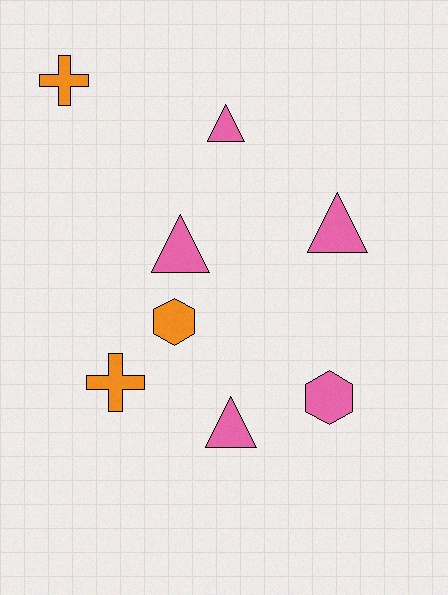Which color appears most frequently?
Pink, with 5 objects.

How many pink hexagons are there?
There is 1 pink hexagon.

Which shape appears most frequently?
Triangle, with 4 objects.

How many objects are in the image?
There are 8 objects.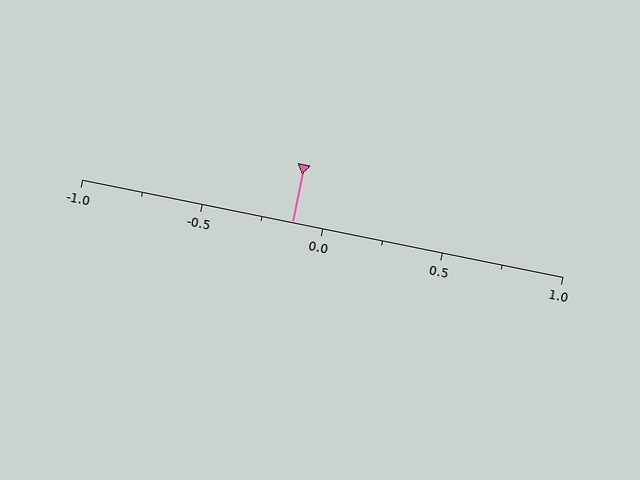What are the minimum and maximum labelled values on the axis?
The axis runs from -1.0 to 1.0.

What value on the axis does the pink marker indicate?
The marker indicates approximately -0.12.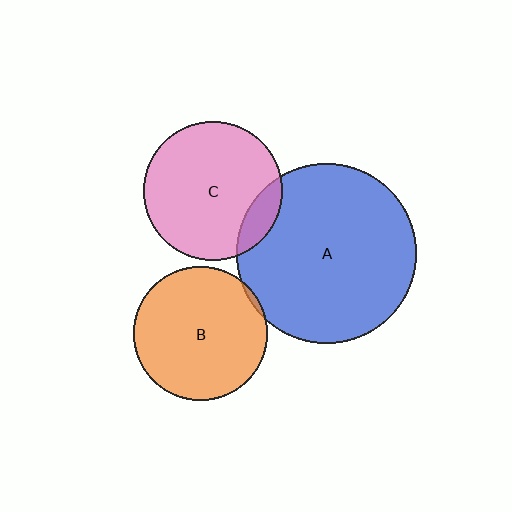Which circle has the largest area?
Circle A (blue).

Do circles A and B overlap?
Yes.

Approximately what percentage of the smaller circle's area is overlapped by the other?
Approximately 5%.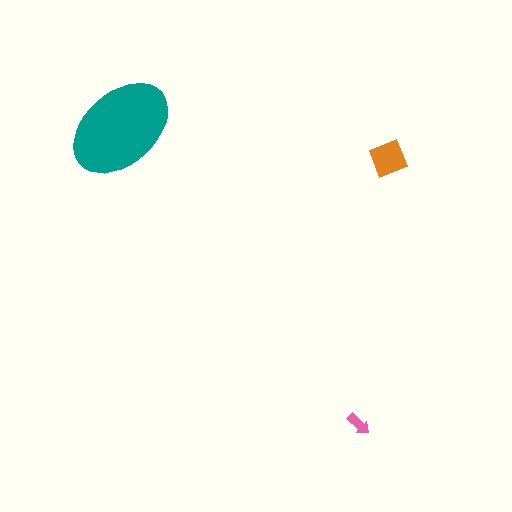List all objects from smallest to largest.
The pink arrow, the orange square, the teal ellipse.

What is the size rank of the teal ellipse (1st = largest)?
1st.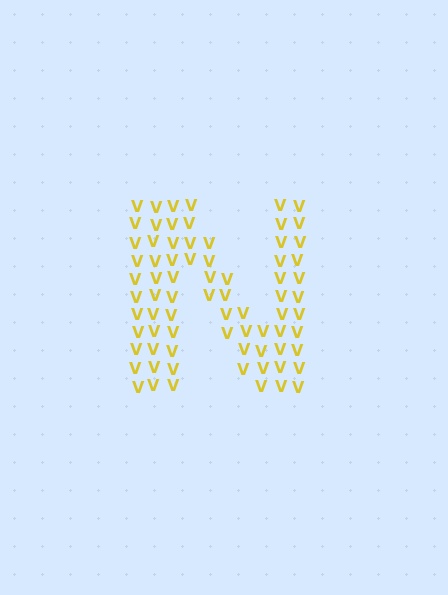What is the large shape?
The large shape is the letter N.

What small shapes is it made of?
It is made of small letter V's.